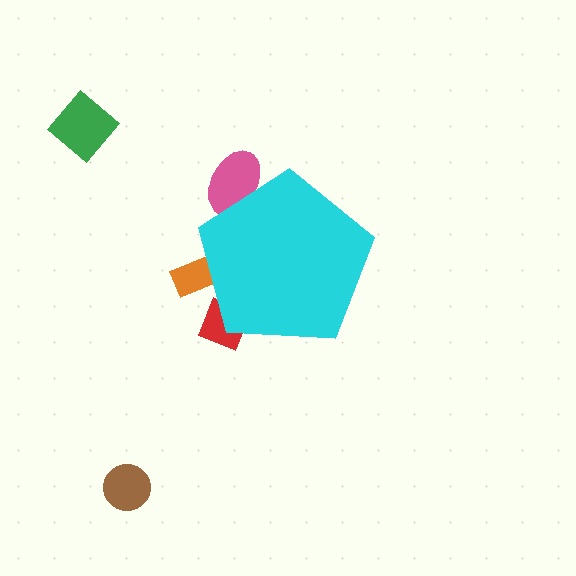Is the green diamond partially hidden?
No, the green diamond is fully visible.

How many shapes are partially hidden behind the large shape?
3 shapes are partially hidden.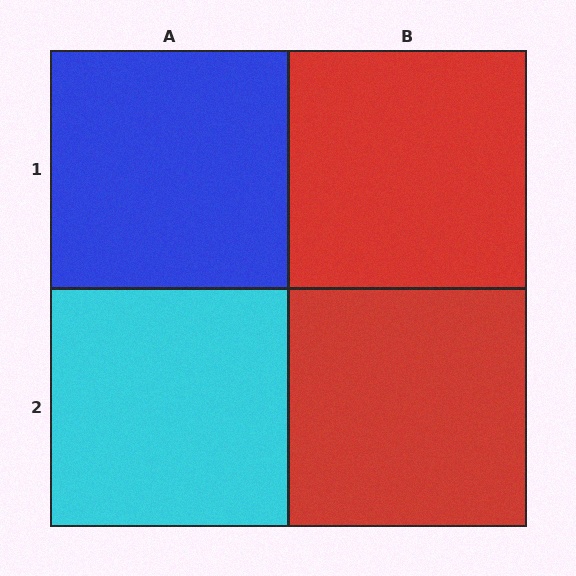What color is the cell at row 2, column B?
Red.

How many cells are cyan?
1 cell is cyan.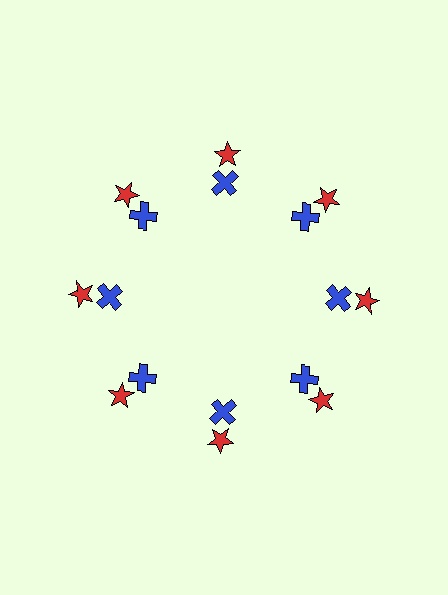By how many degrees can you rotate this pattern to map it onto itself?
The pattern maps onto itself every 45 degrees of rotation.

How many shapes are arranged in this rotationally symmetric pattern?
There are 16 shapes, arranged in 8 groups of 2.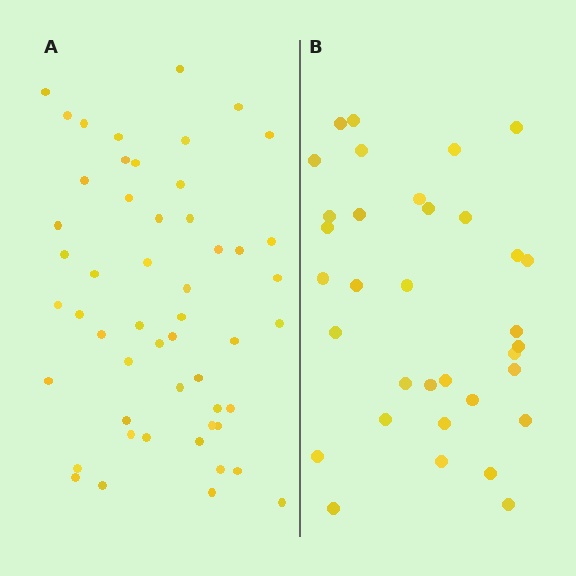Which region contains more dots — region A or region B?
Region A (the left region) has more dots.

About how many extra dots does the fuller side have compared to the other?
Region A has approximately 20 more dots than region B.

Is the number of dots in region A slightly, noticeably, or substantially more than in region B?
Region A has substantially more. The ratio is roughly 1.5 to 1.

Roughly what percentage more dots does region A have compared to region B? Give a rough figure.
About 55% more.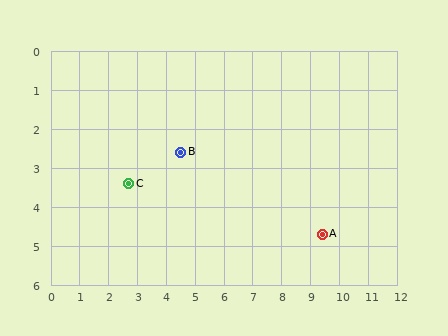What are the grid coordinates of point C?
Point C is at approximately (2.7, 3.4).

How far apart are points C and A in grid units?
Points C and A are about 6.8 grid units apart.